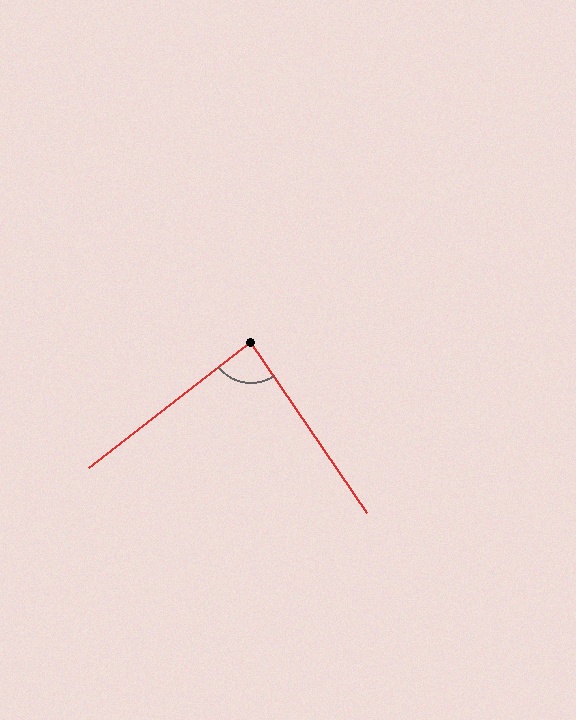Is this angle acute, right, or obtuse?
It is approximately a right angle.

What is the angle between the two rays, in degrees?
Approximately 86 degrees.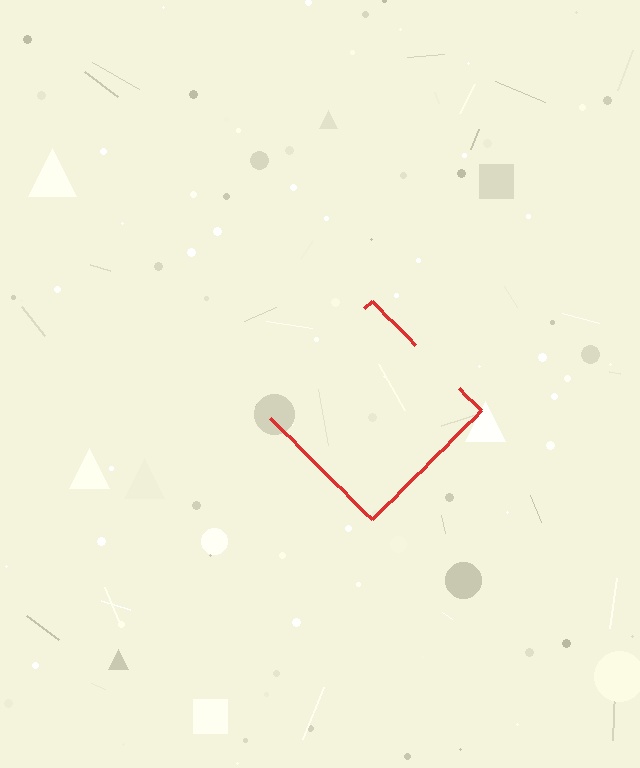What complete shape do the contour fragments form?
The contour fragments form a diamond.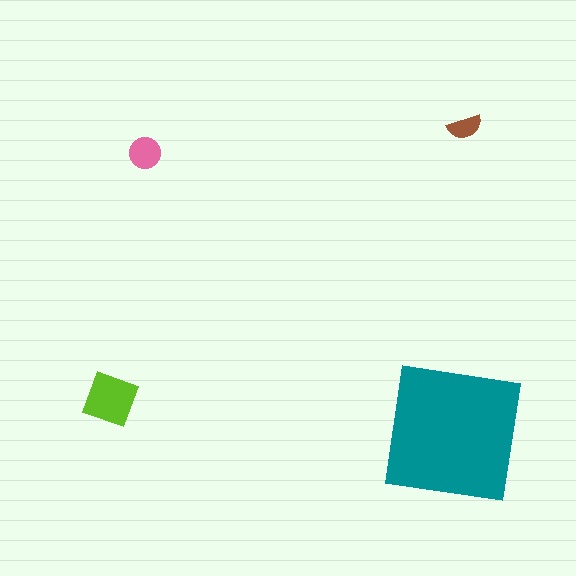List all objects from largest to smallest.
The teal square, the lime diamond, the pink circle, the brown semicircle.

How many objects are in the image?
There are 4 objects in the image.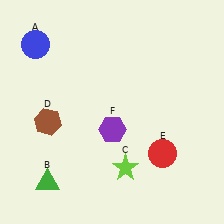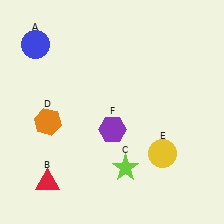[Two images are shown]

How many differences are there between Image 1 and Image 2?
There are 3 differences between the two images.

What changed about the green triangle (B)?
In Image 1, B is green. In Image 2, it changed to red.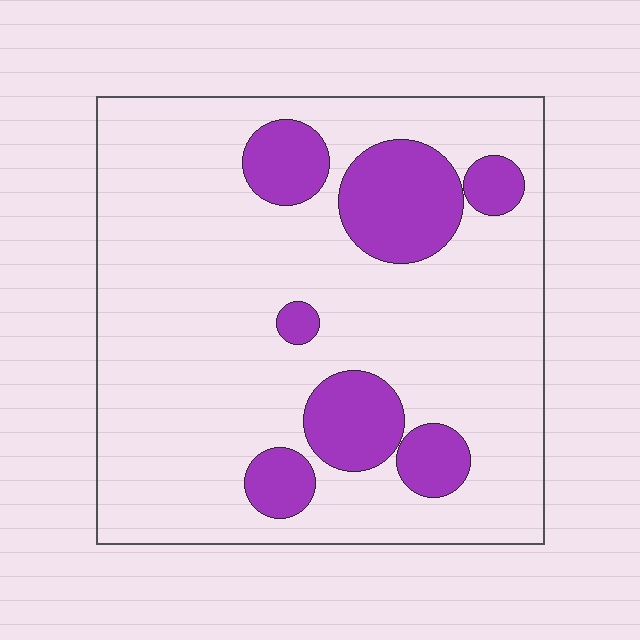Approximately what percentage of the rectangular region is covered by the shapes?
Approximately 20%.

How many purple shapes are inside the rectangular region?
7.